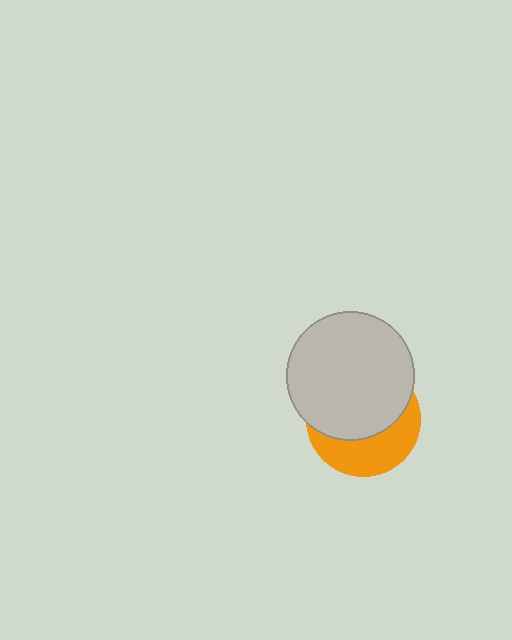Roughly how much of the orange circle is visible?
A small part of it is visible (roughly 40%).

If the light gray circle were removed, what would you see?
You would see the complete orange circle.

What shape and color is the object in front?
The object in front is a light gray circle.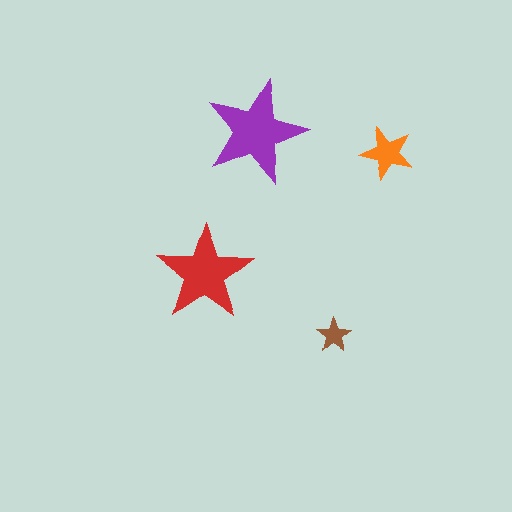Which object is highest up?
The purple star is topmost.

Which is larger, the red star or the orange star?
The red one.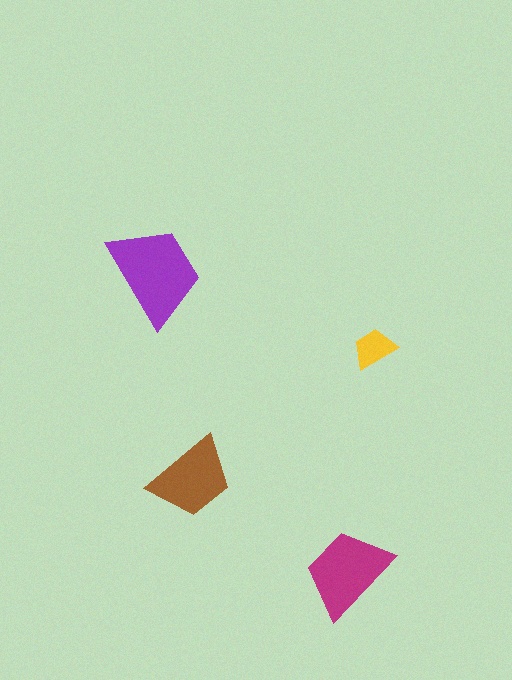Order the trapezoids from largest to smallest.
the purple one, the magenta one, the brown one, the yellow one.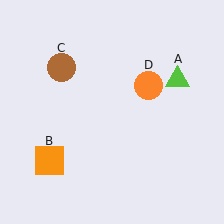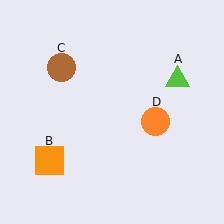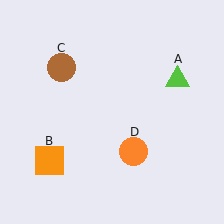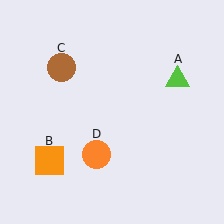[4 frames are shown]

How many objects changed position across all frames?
1 object changed position: orange circle (object D).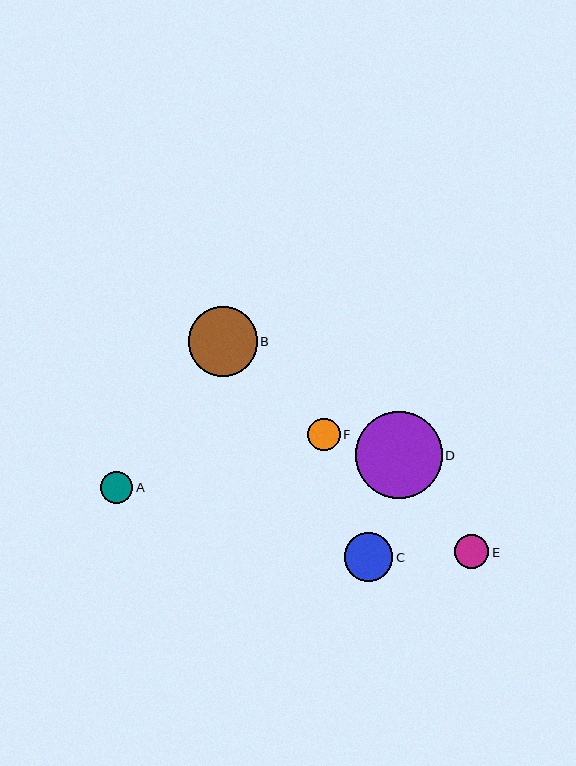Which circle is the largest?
Circle D is the largest with a size of approximately 87 pixels.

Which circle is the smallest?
Circle F is the smallest with a size of approximately 32 pixels.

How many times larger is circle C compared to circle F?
Circle C is approximately 1.5 times the size of circle F.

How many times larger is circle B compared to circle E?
Circle B is approximately 2.0 times the size of circle E.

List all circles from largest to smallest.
From largest to smallest: D, B, C, E, A, F.